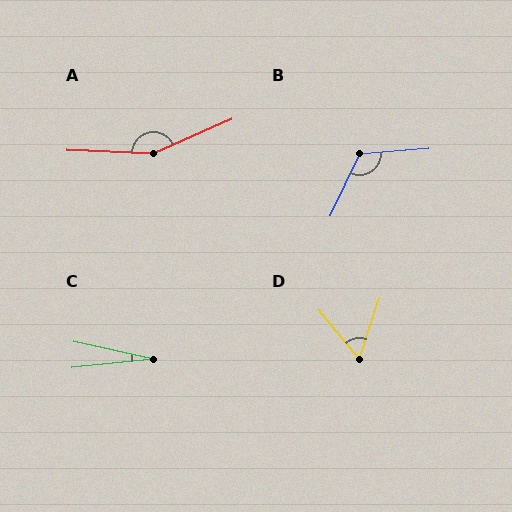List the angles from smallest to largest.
C (18°), D (58°), B (120°), A (154°).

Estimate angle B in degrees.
Approximately 120 degrees.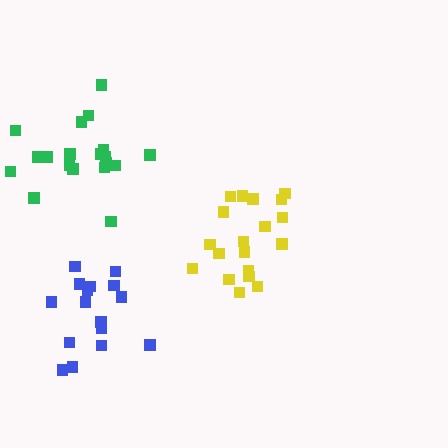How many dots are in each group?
Group 1: 19 dots, Group 2: 16 dots, Group 3: 19 dots (54 total).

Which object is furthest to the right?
The yellow cluster is rightmost.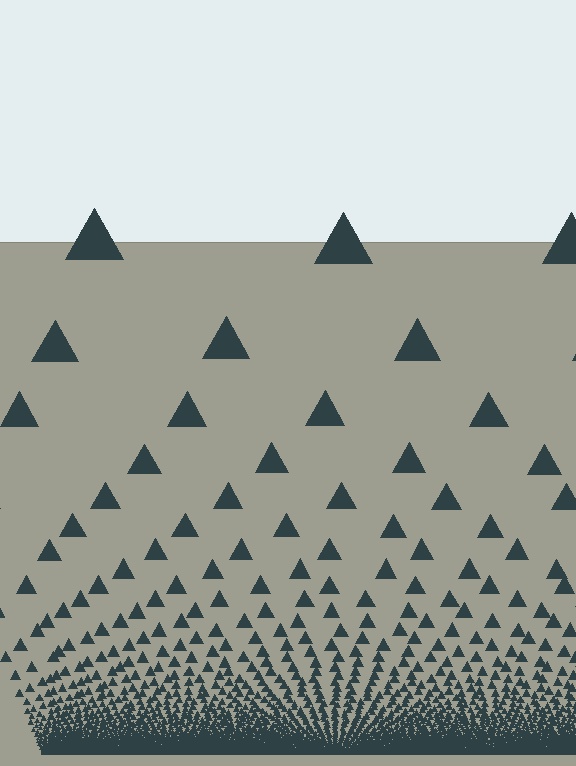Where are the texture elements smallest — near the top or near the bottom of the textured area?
Near the bottom.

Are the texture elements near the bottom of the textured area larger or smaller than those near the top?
Smaller. The gradient is inverted — elements near the bottom are smaller and denser.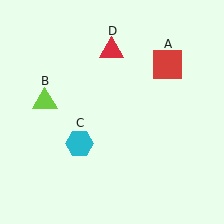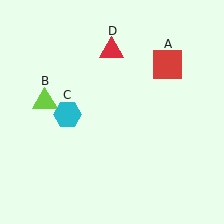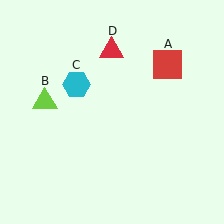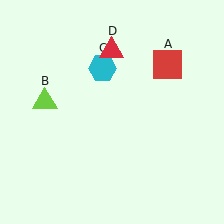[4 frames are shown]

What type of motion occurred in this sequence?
The cyan hexagon (object C) rotated clockwise around the center of the scene.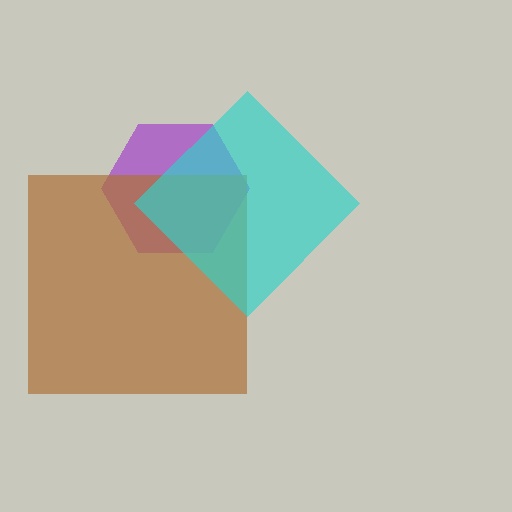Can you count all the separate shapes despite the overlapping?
Yes, there are 3 separate shapes.